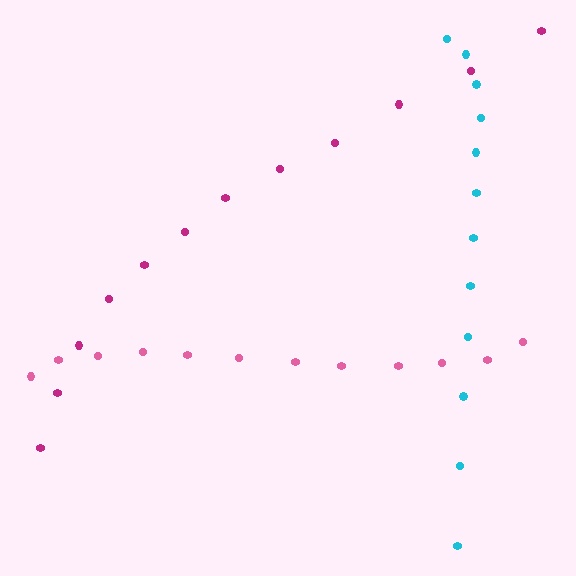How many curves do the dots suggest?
There are 3 distinct paths.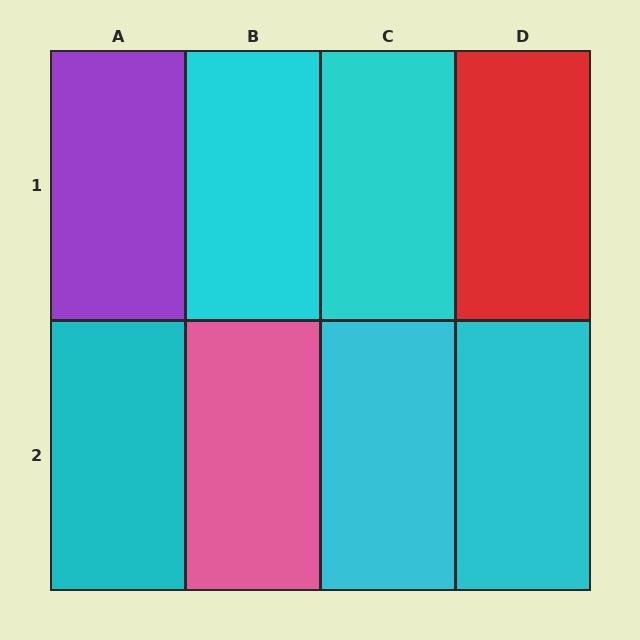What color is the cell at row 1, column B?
Cyan.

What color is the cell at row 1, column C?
Cyan.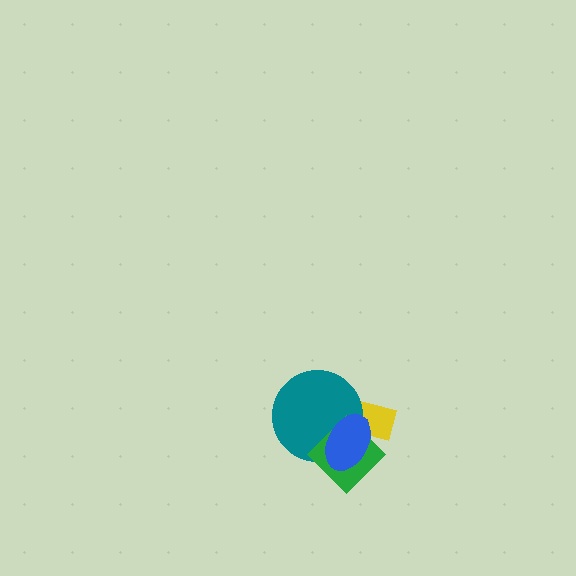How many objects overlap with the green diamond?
3 objects overlap with the green diamond.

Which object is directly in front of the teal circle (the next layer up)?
The green diamond is directly in front of the teal circle.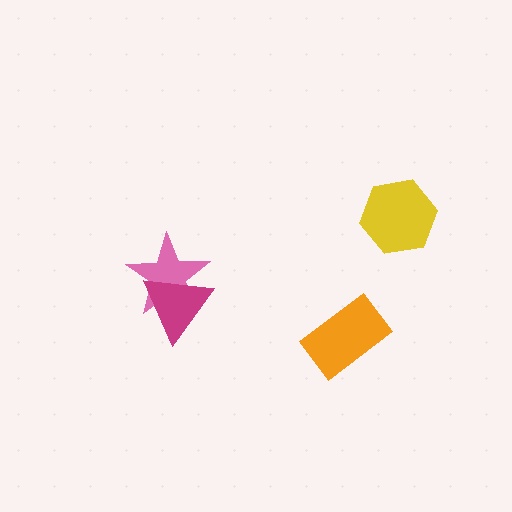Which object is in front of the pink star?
The magenta triangle is in front of the pink star.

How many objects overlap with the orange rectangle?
0 objects overlap with the orange rectangle.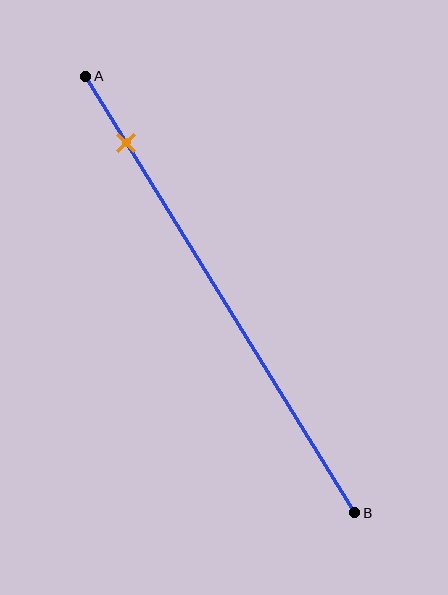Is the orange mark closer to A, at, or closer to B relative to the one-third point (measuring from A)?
The orange mark is closer to point A than the one-third point of segment AB.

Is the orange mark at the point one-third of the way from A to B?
No, the mark is at about 15% from A, not at the 33% one-third point.